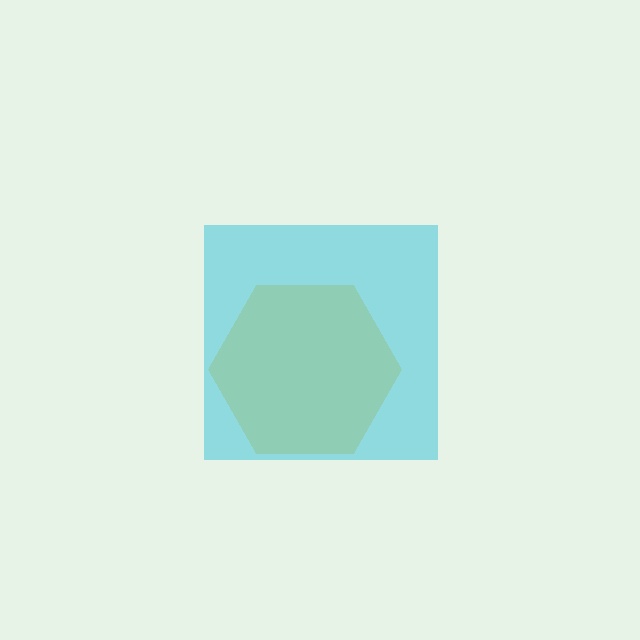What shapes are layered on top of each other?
The layered shapes are: a yellow hexagon, a cyan square.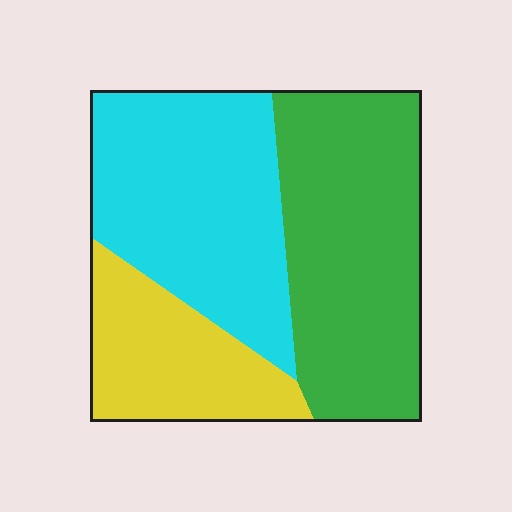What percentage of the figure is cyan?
Cyan takes up between a quarter and a half of the figure.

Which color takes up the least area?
Yellow, at roughly 20%.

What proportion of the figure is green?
Green takes up between a quarter and a half of the figure.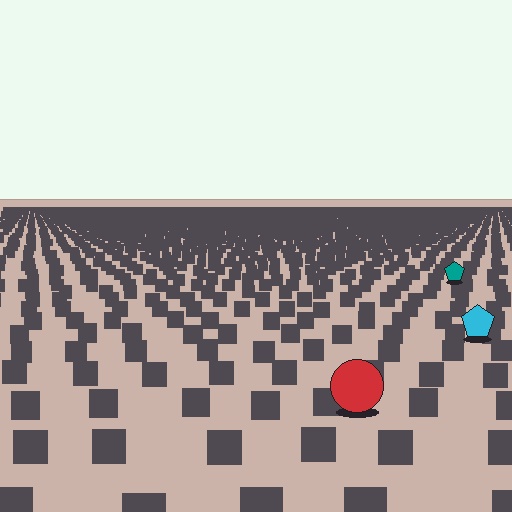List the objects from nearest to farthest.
From nearest to farthest: the red circle, the cyan pentagon, the teal pentagon.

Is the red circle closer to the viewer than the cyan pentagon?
Yes. The red circle is closer — you can tell from the texture gradient: the ground texture is coarser near it.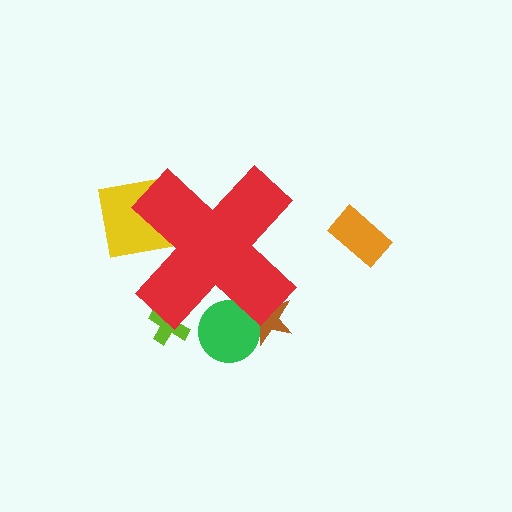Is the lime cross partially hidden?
Yes, the lime cross is partially hidden behind the red cross.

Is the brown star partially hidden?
Yes, the brown star is partially hidden behind the red cross.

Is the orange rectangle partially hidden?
No, the orange rectangle is fully visible.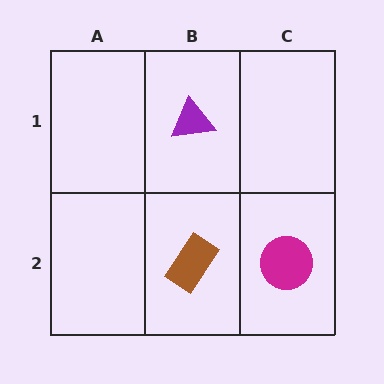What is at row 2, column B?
A brown rectangle.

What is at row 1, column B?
A purple triangle.